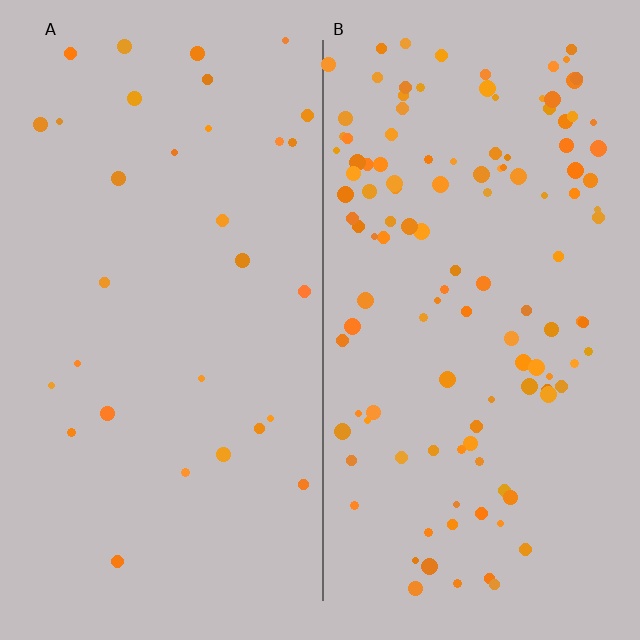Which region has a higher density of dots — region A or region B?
B (the right).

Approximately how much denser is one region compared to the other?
Approximately 4.0× — region B over region A.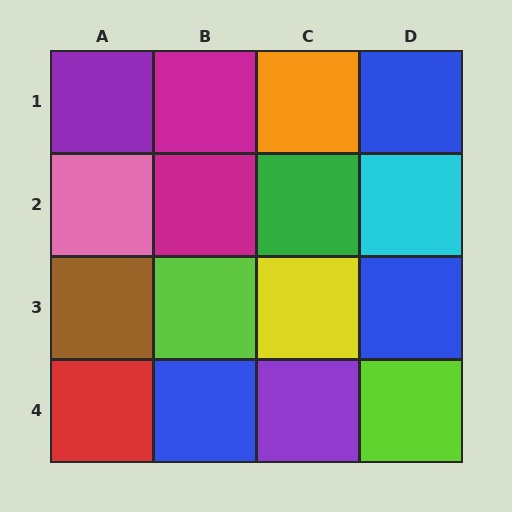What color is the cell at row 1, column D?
Blue.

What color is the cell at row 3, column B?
Lime.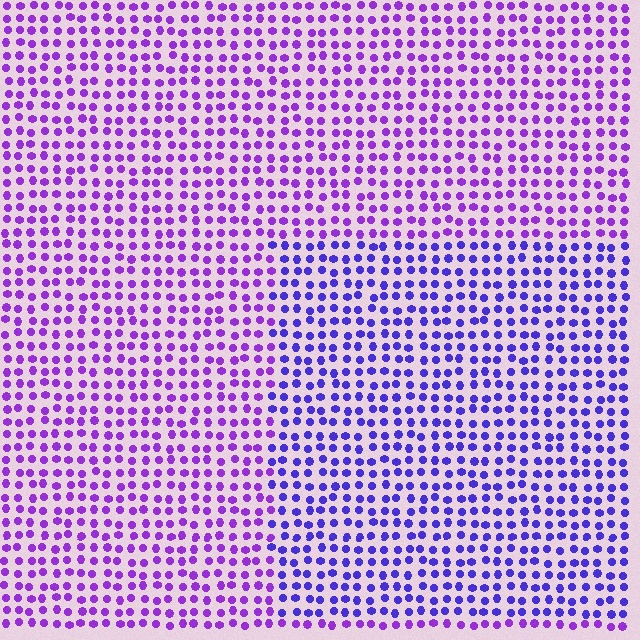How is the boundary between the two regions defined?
The boundary is defined purely by a slight shift in hue (about 29 degrees). Spacing, size, and orientation are identical on both sides.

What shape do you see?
I see a rectangle.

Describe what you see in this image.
The image is filled with small purple elements in a uniform arrangement. A rectangle-shaped region is visible where the elements are tinted to a slightly different hue, forming a subtle color boundary.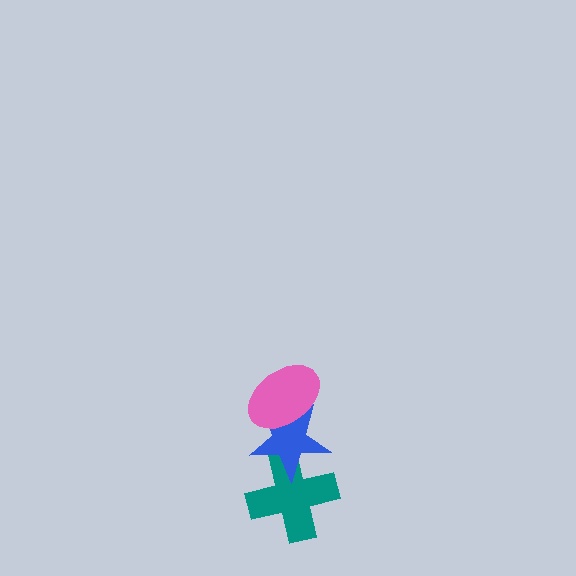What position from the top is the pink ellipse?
The pink ellipse is 1st from the top.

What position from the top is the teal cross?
The teal cross is 3rd from the top.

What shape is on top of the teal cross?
The blue star is on top of the teal cross.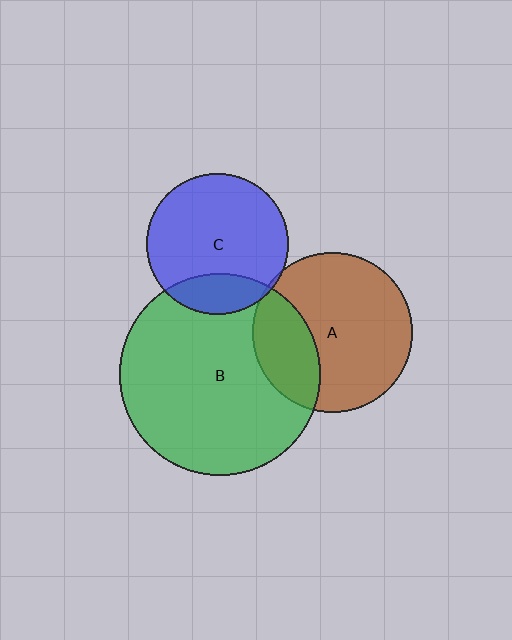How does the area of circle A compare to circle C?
Approximately 1.3 times.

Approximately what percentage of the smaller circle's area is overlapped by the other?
Approximately 30%.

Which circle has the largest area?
Circle B (green).